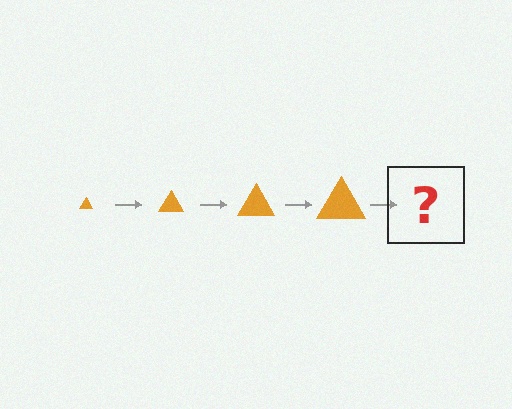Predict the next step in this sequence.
The next step is an orange triangle, larger than the previous one.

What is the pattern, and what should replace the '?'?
The pattern is that the triangle gets progressively larger each step. The '?' should be an orange triangle, larger than the previous one.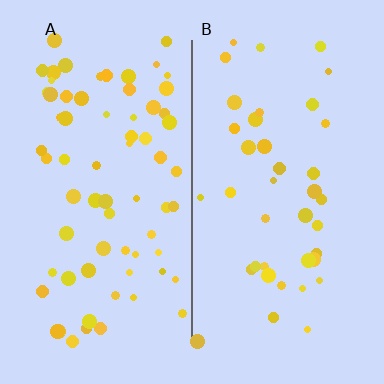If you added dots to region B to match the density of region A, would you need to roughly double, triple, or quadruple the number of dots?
Approximately double.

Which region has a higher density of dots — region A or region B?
A (the left).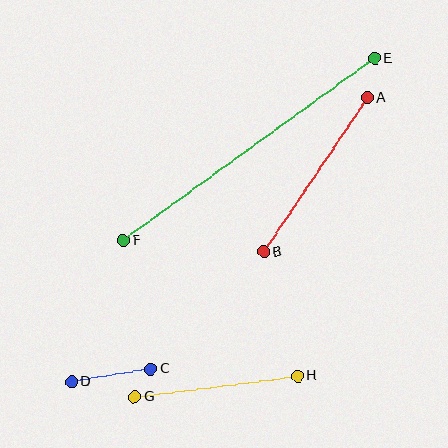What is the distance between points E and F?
The distance is approximately 310 pixels.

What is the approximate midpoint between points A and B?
The midpoint is at approximately (315, 175) pixels.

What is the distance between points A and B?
The distance is approximately 186 pixels.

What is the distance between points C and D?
The distance is approximately 80 pixels.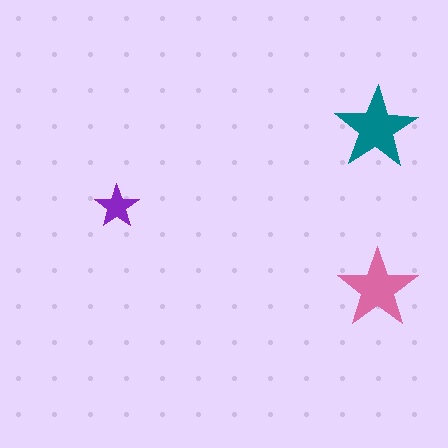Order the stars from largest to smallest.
the teal one, the pink one, the purple one.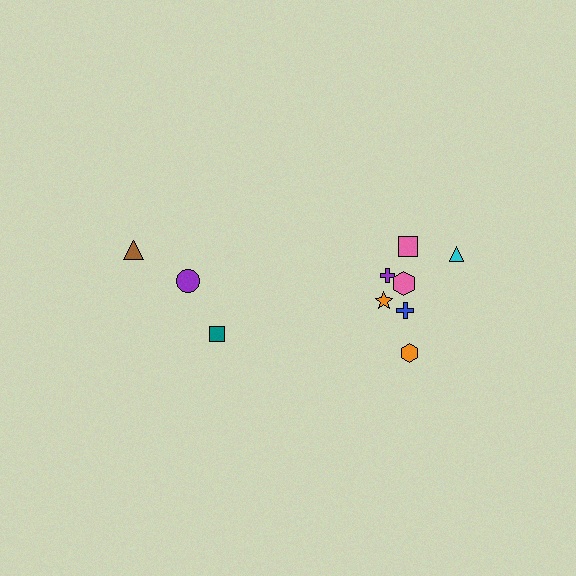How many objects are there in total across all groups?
There are 10 objects.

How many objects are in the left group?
There are 3 objects.